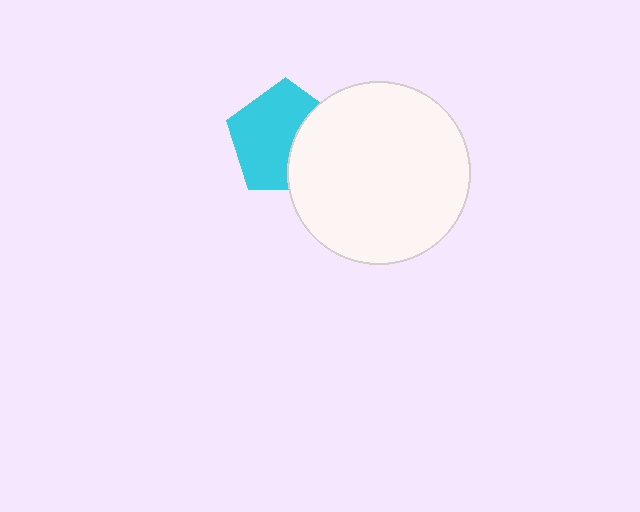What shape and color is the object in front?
The object in front is a white circle.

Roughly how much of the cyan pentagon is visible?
About half of it is visible (roughly 64%).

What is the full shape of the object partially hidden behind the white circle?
The partially hidden object is a cyan pentagon.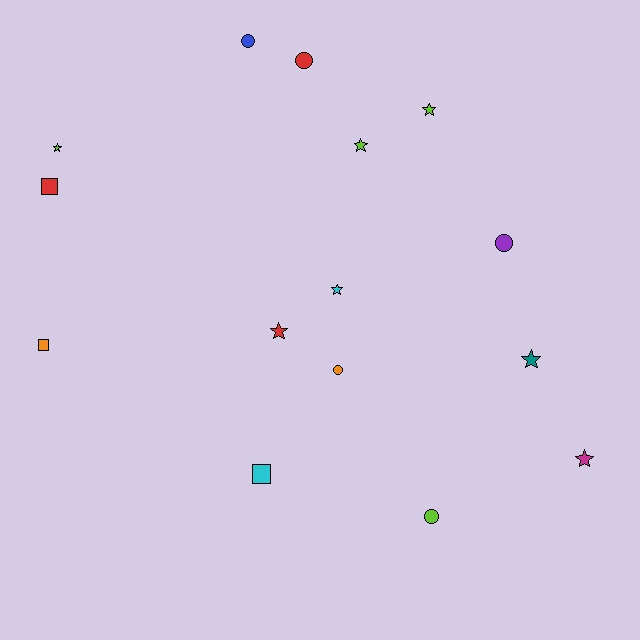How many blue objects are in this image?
There is 1 blue object.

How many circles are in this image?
There are 5 circles.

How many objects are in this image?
There are 15 objects.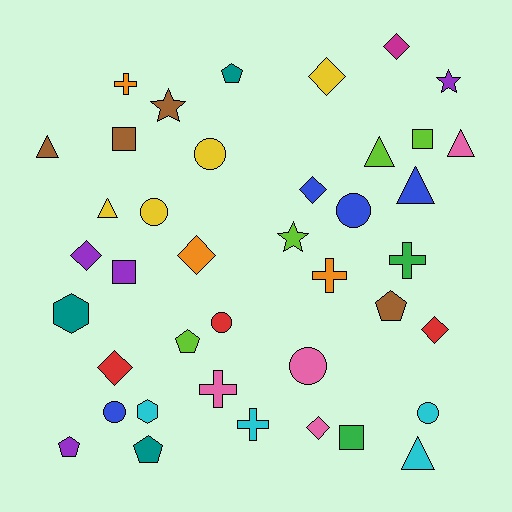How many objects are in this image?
There are 40 objects.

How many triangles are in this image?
There are 6 triangles.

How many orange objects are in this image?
There are 3 orange objects.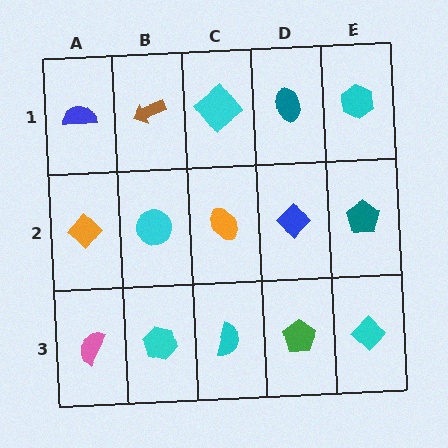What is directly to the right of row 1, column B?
A cyan diamond.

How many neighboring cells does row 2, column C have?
4.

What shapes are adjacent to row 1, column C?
An orange ellipse (row 2, column C), a brown arrow (row 1, column B), a teal ellipse (row 1, column D).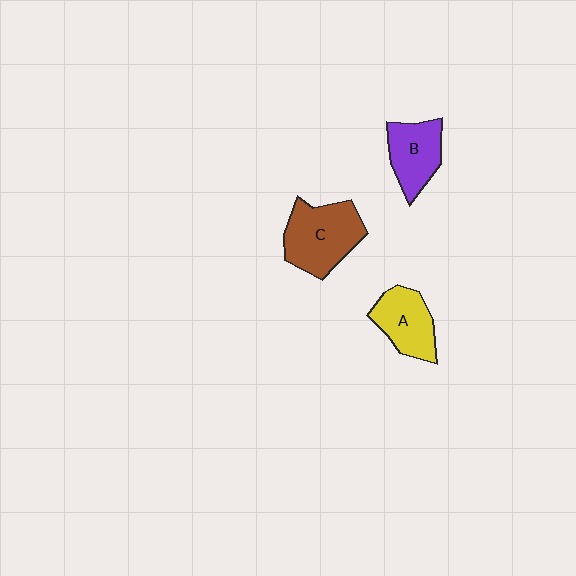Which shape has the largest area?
Shape C (brown).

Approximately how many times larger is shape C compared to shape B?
Approximately 1.4 times.